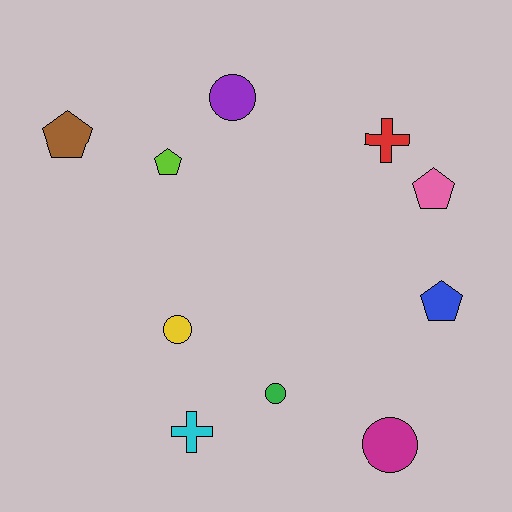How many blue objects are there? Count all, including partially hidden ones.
There is 1 blue object.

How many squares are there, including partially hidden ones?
There are no squares.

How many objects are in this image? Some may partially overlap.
There are 10 objects.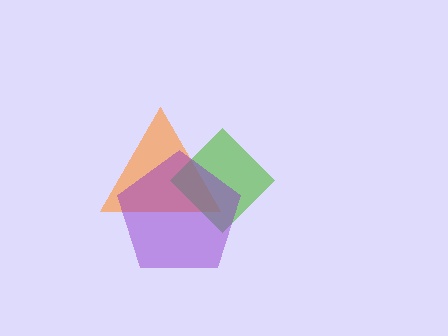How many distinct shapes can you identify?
There are 3 distinct shapes: an orange triangle, a lime diamond, a purple pentagon.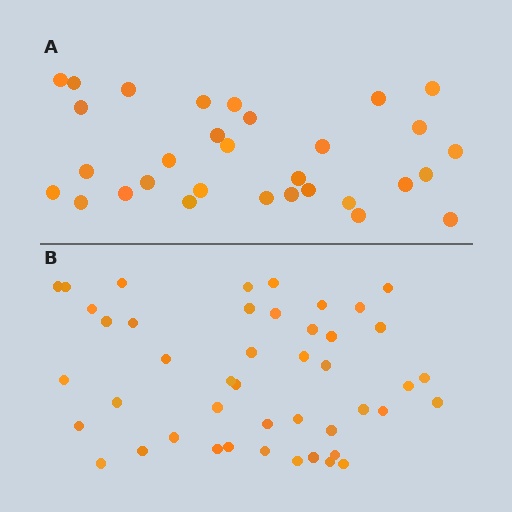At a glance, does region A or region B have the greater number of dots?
Region B (the bottom region) has more dots.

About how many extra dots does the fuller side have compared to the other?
Region B has approximately 15 more dots than region A.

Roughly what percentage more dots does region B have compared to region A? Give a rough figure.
About 45% more.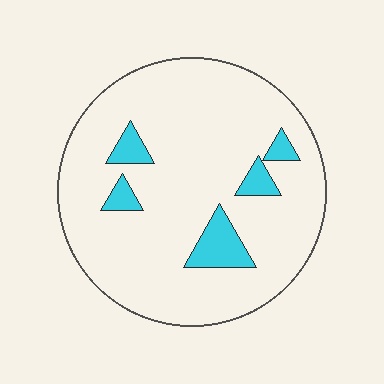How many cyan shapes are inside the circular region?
5.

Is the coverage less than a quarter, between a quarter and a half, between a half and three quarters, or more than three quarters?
Less than a quarter.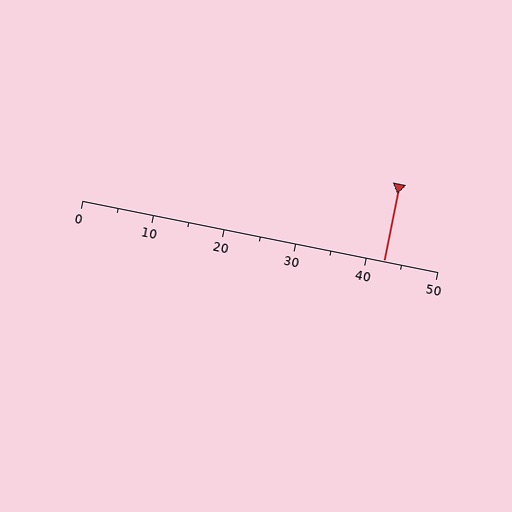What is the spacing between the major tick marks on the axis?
The major ticks are spaced 10 apart.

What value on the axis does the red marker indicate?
The marker indicates approximately 42.5.